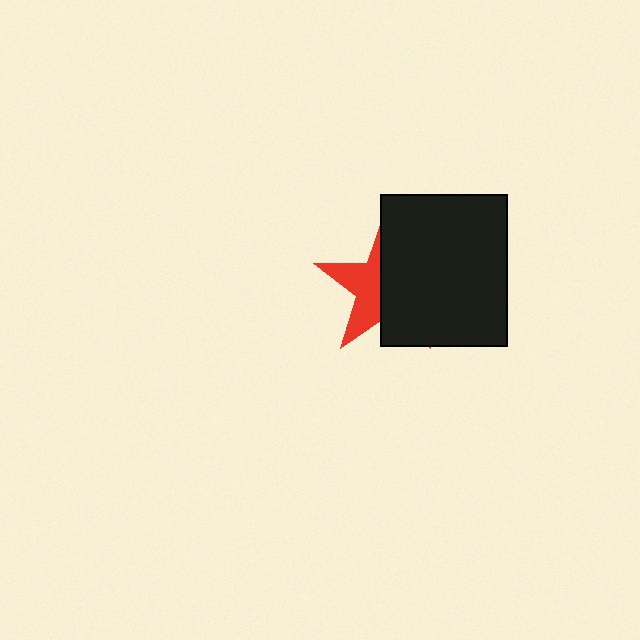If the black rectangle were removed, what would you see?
You would see the complete red star.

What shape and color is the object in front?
The object in front is a black rectangle.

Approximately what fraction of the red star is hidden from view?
Roughly 59% of the red star is hidden behind the black rectangle.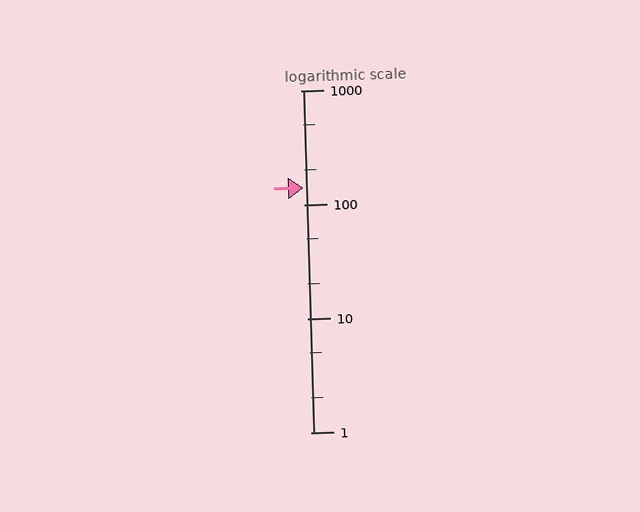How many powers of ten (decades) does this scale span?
The scale spans 3 decades, from 1 to 1000.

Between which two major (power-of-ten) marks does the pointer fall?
The pointer is between 100 and 1000.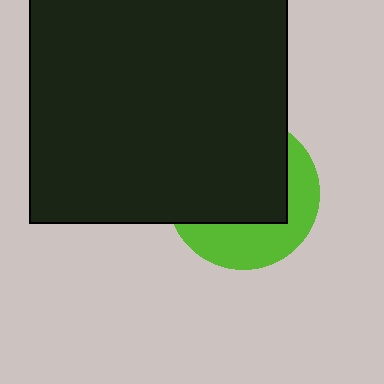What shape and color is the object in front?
The object in front is a black square.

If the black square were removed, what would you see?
You would see the complete lime circle.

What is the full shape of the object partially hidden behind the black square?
The partially hidden object is a lime circle.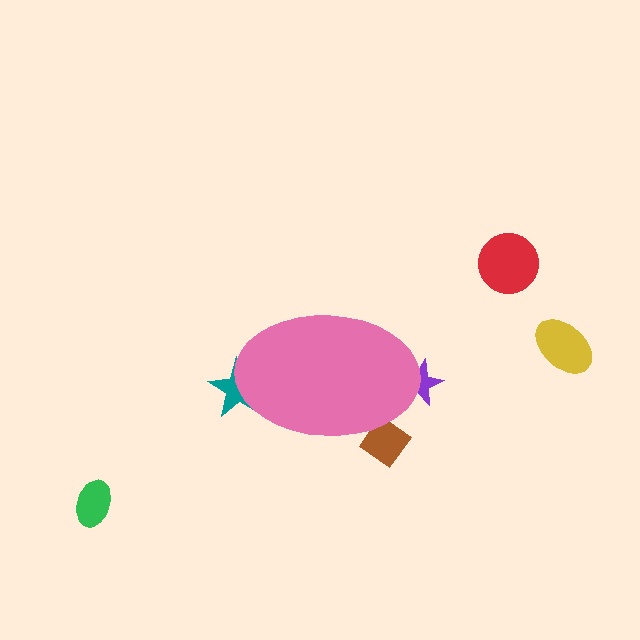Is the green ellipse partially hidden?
No, the green ellipse is fully visible.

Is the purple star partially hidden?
Yes, the purple star is partially hidden behind the pink ellipse.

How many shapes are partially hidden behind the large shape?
3 shapes are partially hidden.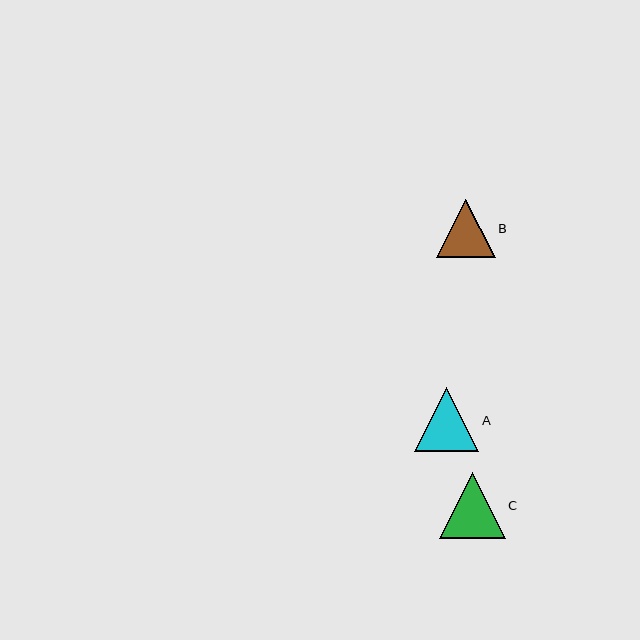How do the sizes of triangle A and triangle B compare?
Triangle A and triangle B are approximately the same size.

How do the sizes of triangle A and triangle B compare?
Triangle A and triangle B are approximately the same size.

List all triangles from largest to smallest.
From largest to smallest: C, A, B.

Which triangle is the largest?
Triangle C is the largest with a size of approximately 66 pixels.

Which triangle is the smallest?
Triangle B is the smallest with a size of approximately 58 pixels.